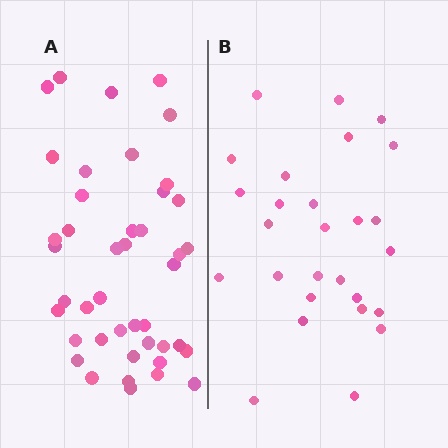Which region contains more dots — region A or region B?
Region A (the left region) has more dots.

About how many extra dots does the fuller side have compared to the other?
Region A has approximately 15 more dots than region B.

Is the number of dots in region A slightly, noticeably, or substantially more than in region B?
Region A has substantially more. The ratio is roughly 1.6 to 1.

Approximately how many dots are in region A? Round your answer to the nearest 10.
About 40 dots. (The exact count is 43, which rounds to 40.)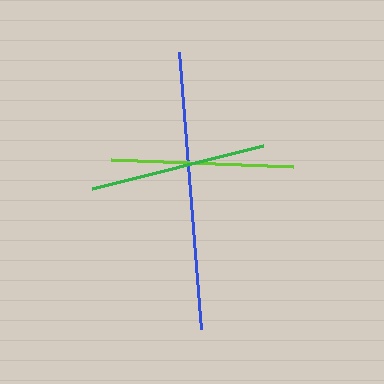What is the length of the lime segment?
The lime segment is approximately 183 pixels long.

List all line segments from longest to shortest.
From longest to shortest: blue, lime, green.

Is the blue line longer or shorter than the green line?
The blue line is longer than the green line.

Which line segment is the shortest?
The green line is the shortest at approximately 176 pixels.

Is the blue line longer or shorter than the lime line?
The blue line is longer than the lime line.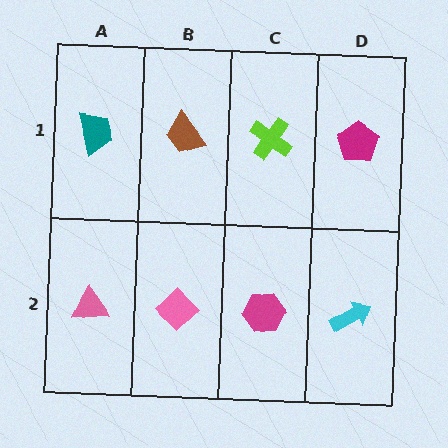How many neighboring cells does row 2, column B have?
3.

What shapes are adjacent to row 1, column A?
A pink triangle (row 2, column A), a brown trapezoid (row 1, column B).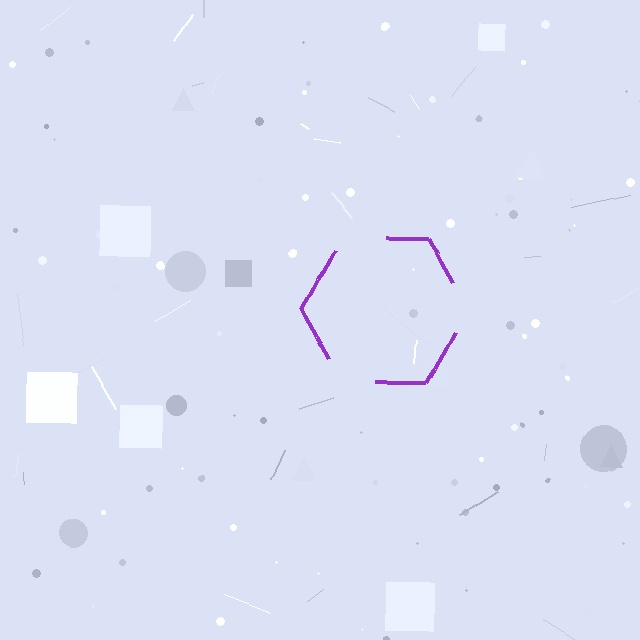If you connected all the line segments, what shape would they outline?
They would outline a hexagon.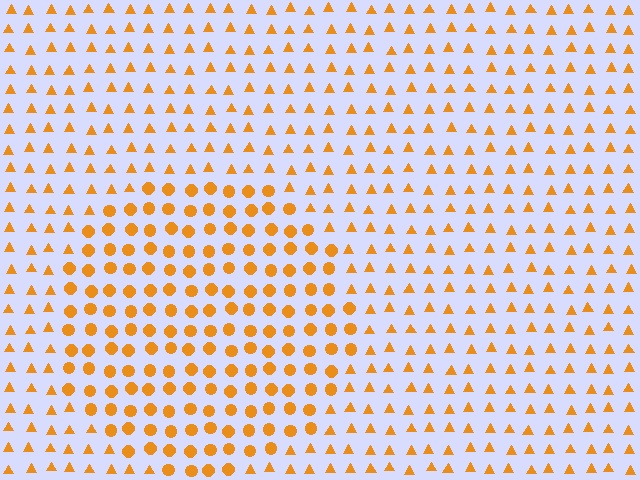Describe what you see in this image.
The image is filled with small orange elements arranged in a uniform grid. A circle-shaped region contains circles, while the surrounding area contains triangles. The boundary is defined purely by the change in element shape.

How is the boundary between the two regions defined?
The boundary is defined by a change in element shape: circles inside vs. triangles outside. All elements share the same color and spacing.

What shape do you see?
I see a circle.